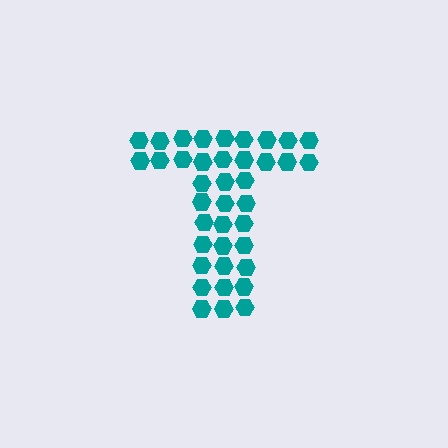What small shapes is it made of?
It is made of small hexagons.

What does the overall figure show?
The overall figure shows the letter T.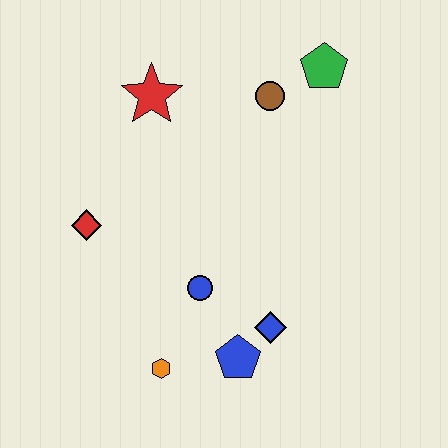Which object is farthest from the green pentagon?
The orange hexagon is farthest from the green pentagon.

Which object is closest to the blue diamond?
The blue pentagon is closest to the blue diamond.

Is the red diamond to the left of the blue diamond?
Yes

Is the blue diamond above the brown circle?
No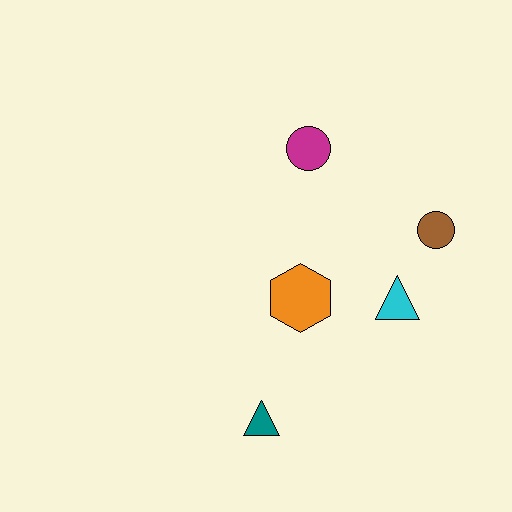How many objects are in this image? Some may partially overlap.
There are 5 objects.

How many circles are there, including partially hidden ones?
There are 2 circles.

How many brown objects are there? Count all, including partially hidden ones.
There is 1 brown object.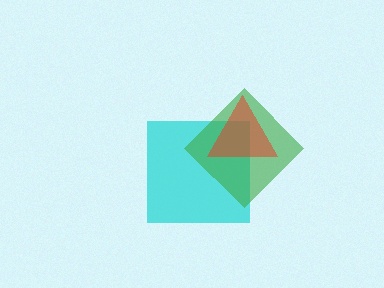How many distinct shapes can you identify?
There are 3 distinct shapes: a cyan square, a green diamond, a red triangle.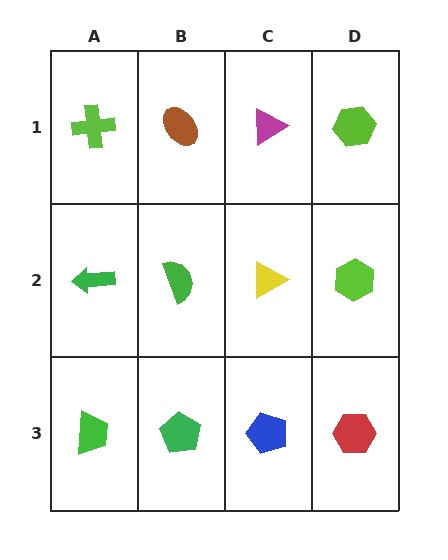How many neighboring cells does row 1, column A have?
2.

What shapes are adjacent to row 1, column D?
A lime hexagon (row 2, column D), a magenta triangle (row 1, column C).